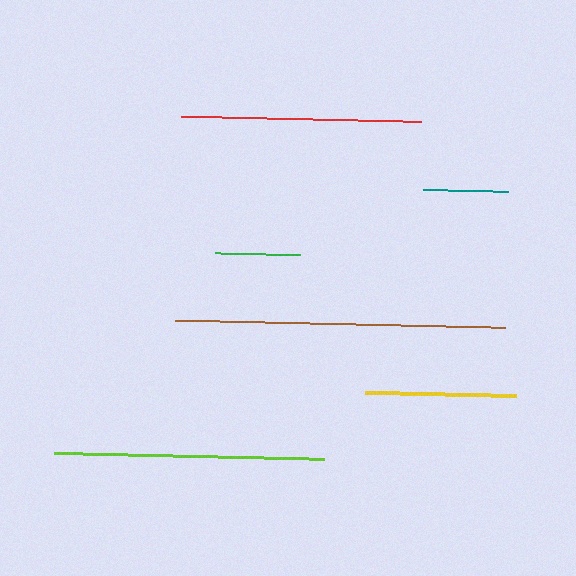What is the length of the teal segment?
The teal segment is approximately 85 pixels long.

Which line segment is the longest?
The brown line is the longest at approximately 330 pixels.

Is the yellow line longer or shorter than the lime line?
The lime line is longer than the yellow line.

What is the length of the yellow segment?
The yellow segment is approximately 150 pixels long.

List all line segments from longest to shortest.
From longest to shortest: brown, lime, red, yellow, teal, green.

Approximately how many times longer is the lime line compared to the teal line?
The lime line is approximately 3.2 times the length of the teal line.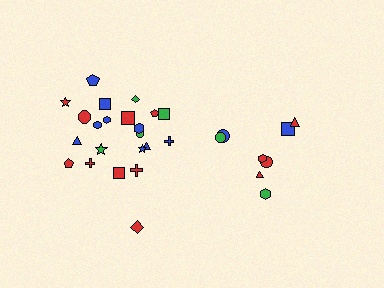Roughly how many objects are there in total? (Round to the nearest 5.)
Roughly 30 objects in total.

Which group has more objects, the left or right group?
The left group.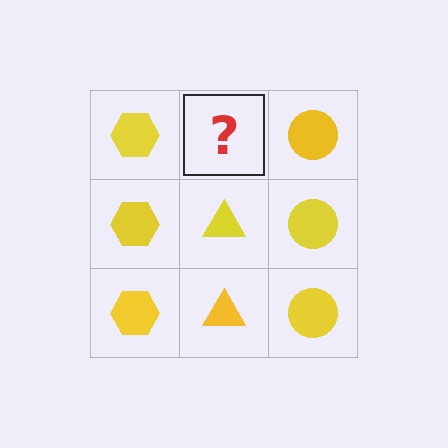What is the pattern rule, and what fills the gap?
The rule is that each column has a consistent shape. The gap should be filled with a yellow triangle.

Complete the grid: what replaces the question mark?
The question mark should be replaced with a yellow triangle.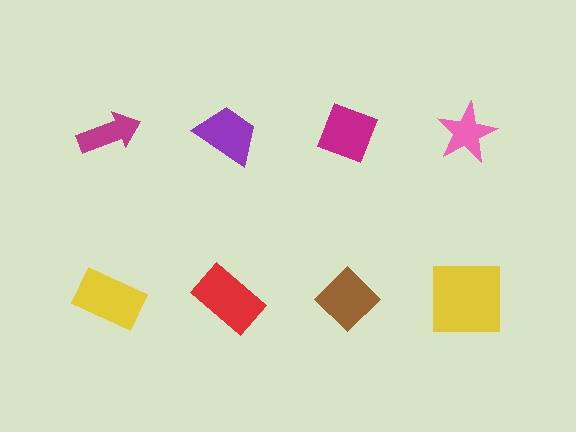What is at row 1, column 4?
A pink star.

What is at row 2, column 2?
A red rectangle.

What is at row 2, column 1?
A yellow rectangle.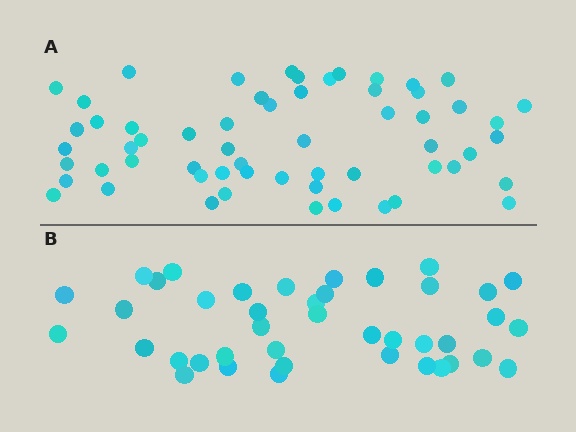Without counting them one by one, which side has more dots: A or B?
Region A (the top region) has more dots.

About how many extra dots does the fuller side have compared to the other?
Region A has approximately 20 more dots than region B.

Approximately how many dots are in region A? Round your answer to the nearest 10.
About 60 dots. (The exact count is 59, which rounds to 60.)